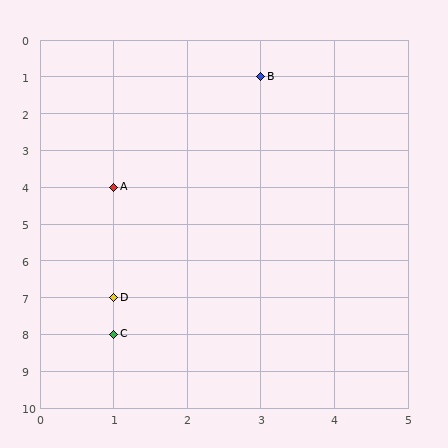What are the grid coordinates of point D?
Point D is at grid coordinates (1, 7).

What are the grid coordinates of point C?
Point C is at grid coordinates (1, 8).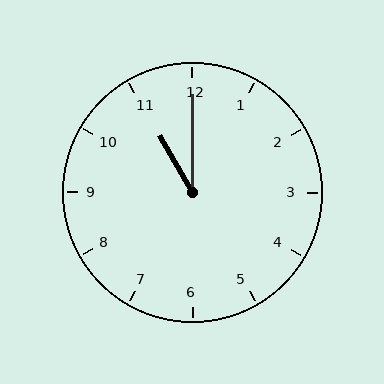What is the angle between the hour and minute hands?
Approximately 30 degrees.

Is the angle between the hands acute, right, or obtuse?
It is acute.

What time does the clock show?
11:00.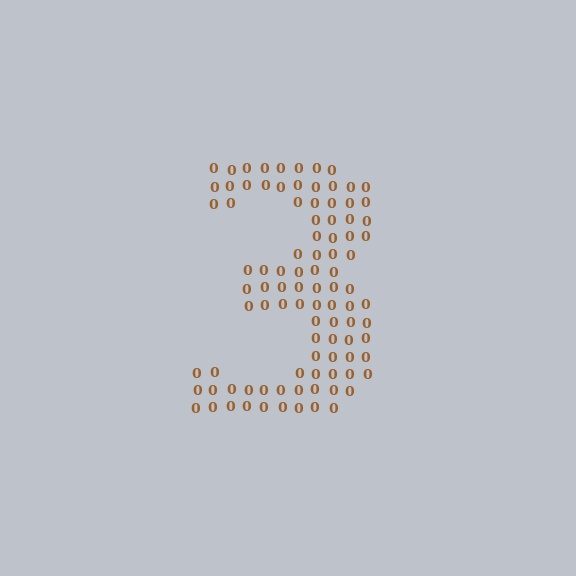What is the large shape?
The large shape is the digit 3.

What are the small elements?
The small elements are digit 0's.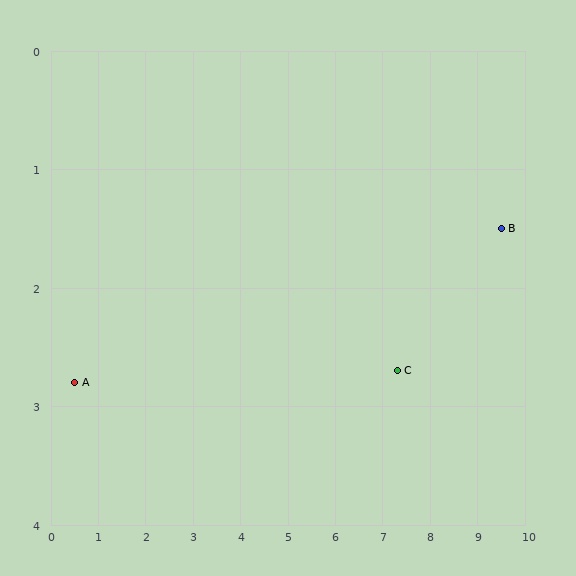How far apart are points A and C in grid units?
Points A and C are about 6.8 grid units apart.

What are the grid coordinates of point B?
Point B is at approximately (9.5, 1.5).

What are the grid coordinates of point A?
Point A is at approximately (0.5, 2.8).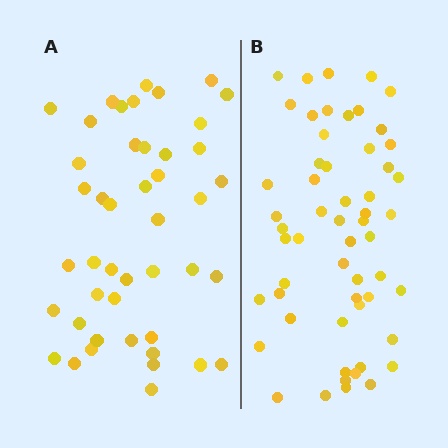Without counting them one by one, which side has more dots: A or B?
Region B (the right region) has more dots.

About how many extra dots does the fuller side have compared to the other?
Region B has roughly 12 or so more dots than region A.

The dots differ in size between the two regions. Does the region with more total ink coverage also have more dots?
No. Region A has more total ink coverage because its dots are larger, but region B actually contains more individual dots. Total area can be misleading — the number of items is what matters here.